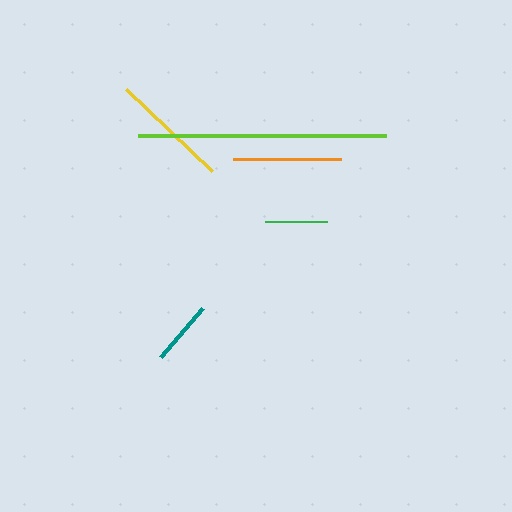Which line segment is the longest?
The lime line is the longest at approximately 248 pixels.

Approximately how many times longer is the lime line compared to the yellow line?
The lime line is approximately 2.1 times the length of the yellow line.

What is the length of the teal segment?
The teal segment is approximately 65 pixels long.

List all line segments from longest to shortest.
From longest to shortest: lime, yellow, orange, teal, green.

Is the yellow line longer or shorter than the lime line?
The lime line is longer than the yellow line.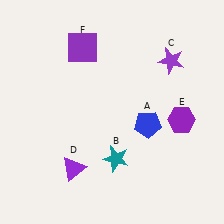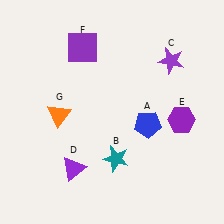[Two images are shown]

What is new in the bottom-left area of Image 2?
An orange triangle (G) was added in the bottom-left area of Image 2.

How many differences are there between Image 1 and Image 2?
There is 1 difference between the two images.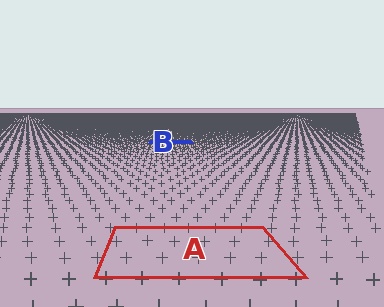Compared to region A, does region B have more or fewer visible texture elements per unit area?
Region B has more texture elements per unit area — they are packed more densely because it is farther away.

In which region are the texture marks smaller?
The texture marks are smaller in region B, because it is farther away.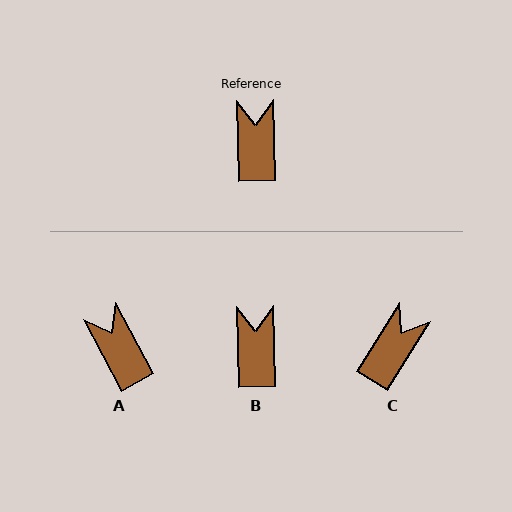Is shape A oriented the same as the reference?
No, it is off by about 26 degrees.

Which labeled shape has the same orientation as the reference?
B.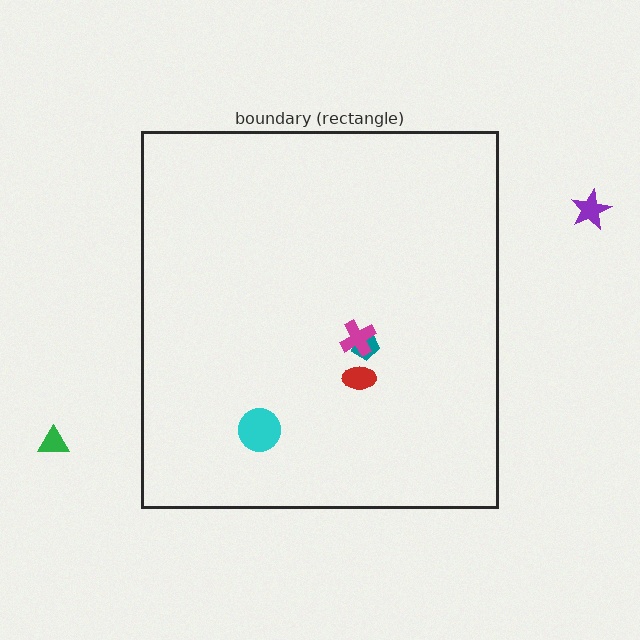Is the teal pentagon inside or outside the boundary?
Inside.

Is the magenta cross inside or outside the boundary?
Inside.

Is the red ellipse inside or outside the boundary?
Inside.